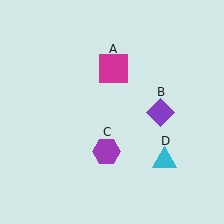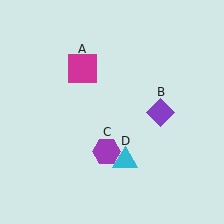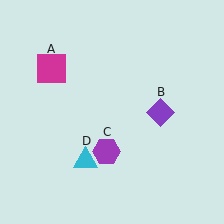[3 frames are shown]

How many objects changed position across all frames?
2 objects changed position: magenta square (object A), cyan triangle (object D).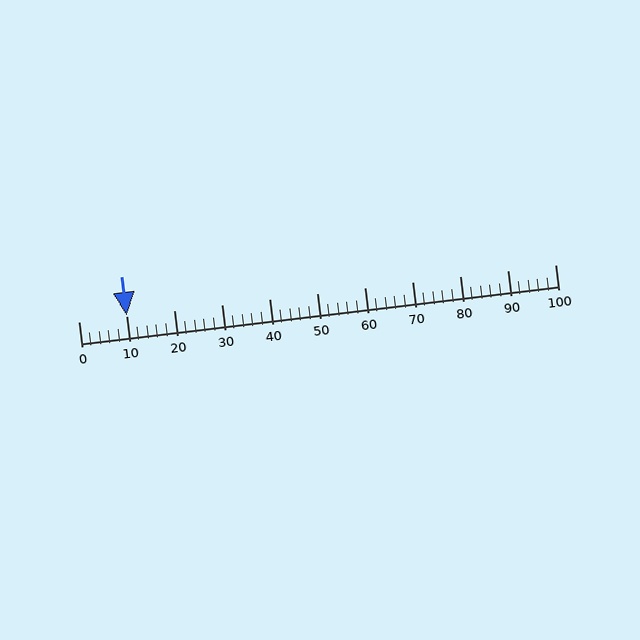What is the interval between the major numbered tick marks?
The major tick marks are spaced 10 units apart.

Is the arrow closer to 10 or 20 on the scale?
The arrow is closer to 10.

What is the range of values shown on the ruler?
The ruler shows values from 0 to 100.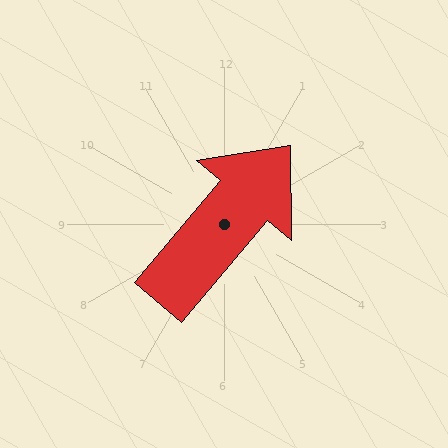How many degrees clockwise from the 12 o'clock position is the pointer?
Approximately 40 degrees.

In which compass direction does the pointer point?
Northeast.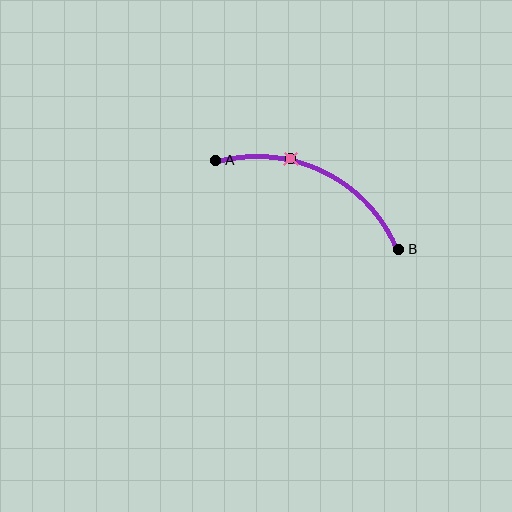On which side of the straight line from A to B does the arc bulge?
The arc bulges above the straight line connecting A and B.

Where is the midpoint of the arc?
The arc midpoint is the point on the curve farthest from the straight line joining A and B. It sits above that line.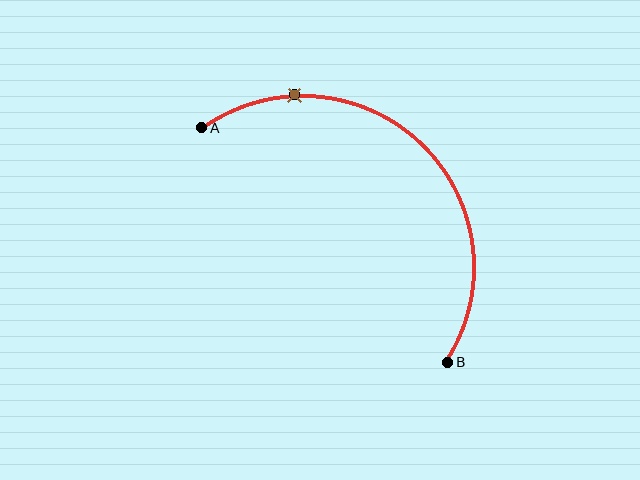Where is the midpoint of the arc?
The arc midpoint is the point on the curve farthest from the straight line joining A and B. It sits above and to the right of that line.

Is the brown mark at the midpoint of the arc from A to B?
No. The brown mark lies on the arc but is closer to endpoint A. The arc midpoint would be at the point on the curve equidistant along the arc from both A and B.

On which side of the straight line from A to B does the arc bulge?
The arc bulges above and to the right of the straight line connecting A and B.